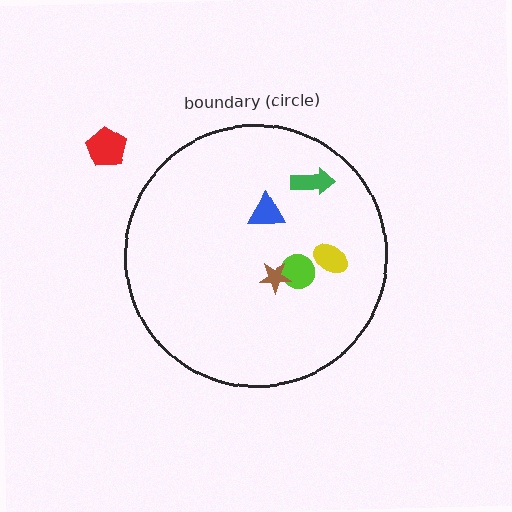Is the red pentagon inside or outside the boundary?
Outside.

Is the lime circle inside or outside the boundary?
Inside.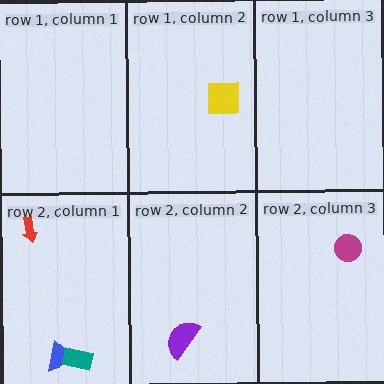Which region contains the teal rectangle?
The row 2, column 1 region.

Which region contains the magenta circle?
The row 2, column 3 region.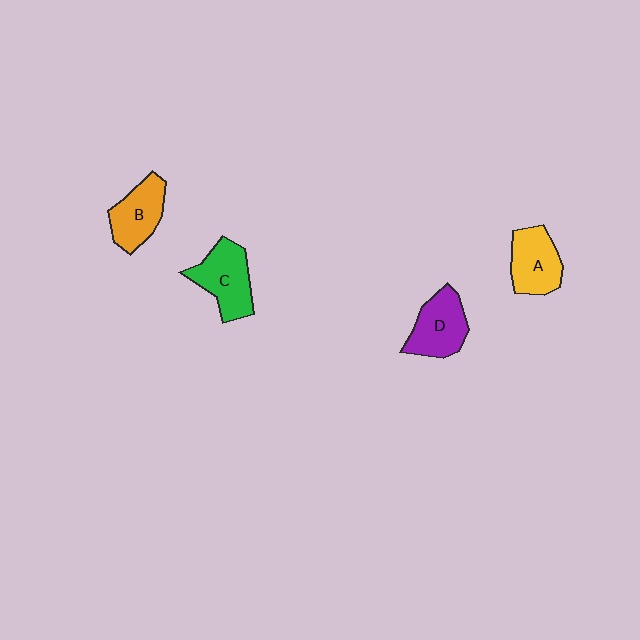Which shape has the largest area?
Shape C (green).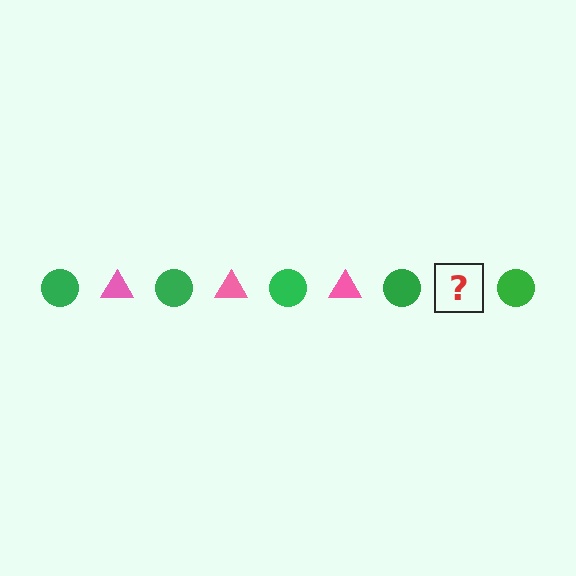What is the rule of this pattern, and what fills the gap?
The rule is that the pattern alternates between green circle and pink triangle. The gap should be filled with a pink triangle.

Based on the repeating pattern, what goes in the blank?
The blank should be a pink triangle.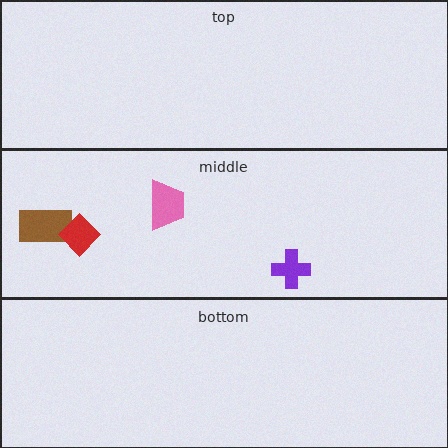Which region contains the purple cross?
The middle region.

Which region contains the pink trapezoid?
The middle region.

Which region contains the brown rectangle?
The middle region.